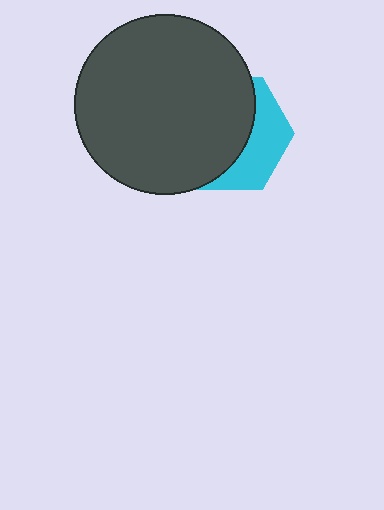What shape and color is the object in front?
The object in front is a dark gray circle.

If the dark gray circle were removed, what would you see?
You would see the complete cyan hexagon.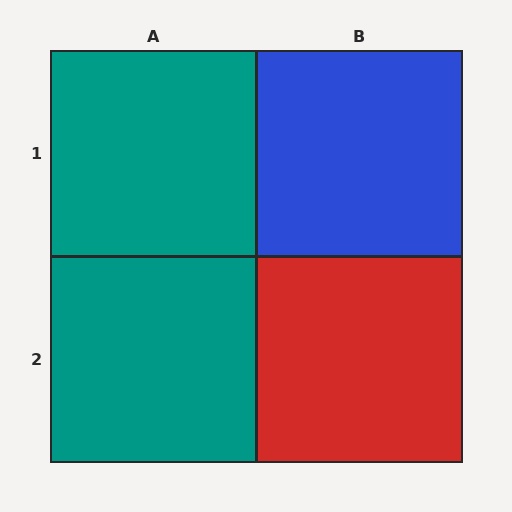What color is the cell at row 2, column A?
Teal.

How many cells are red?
1 cell is red.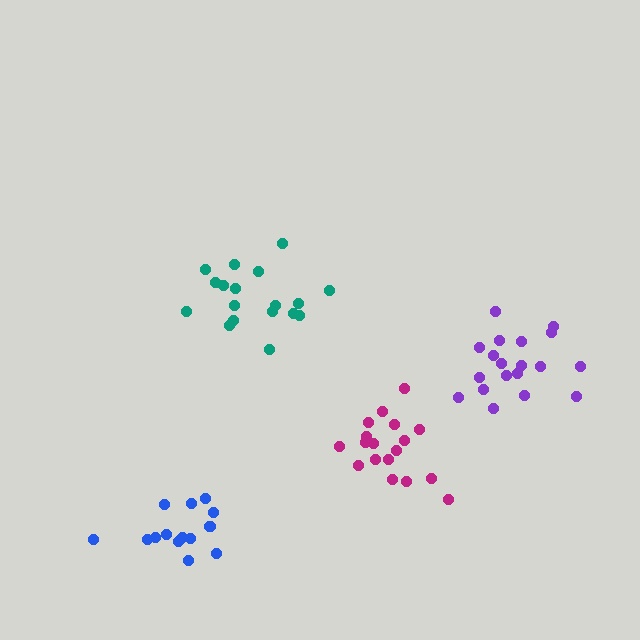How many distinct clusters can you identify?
There are 4 distinct clusters.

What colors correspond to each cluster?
The clusters are colored: magenta, purple, blue, teal.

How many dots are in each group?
Group 1: 18 dots, Group 2: 19 dots, Group 3: 15 dots, Group 4: 18 dots (70 total).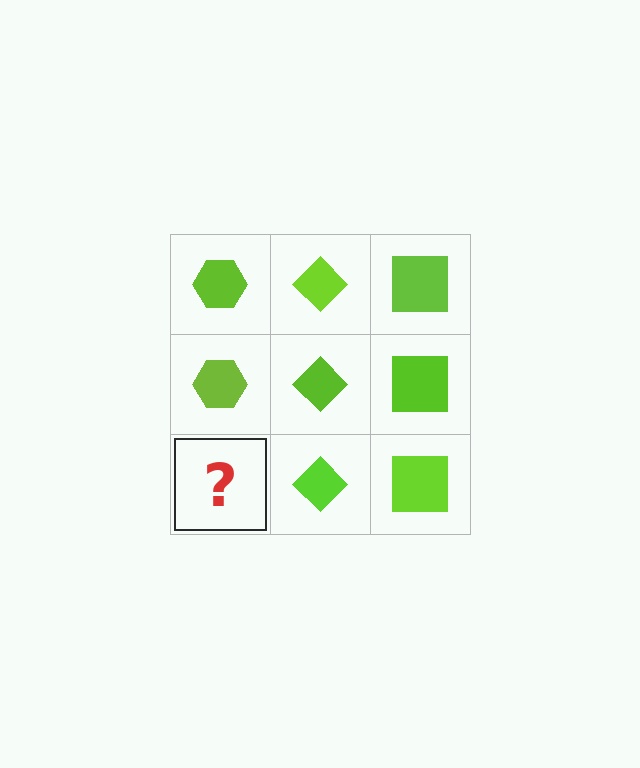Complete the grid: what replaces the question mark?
The question mark should be replaced with a lime hexagon.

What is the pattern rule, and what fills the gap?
The rule is that each column has a consistent shape. The gap should be filled with a lime hexagon.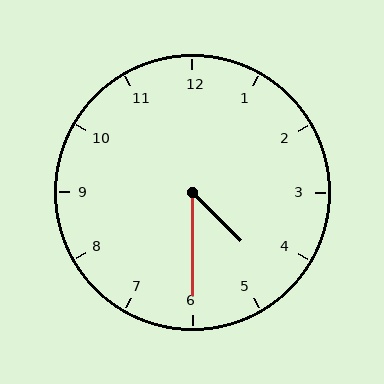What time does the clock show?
4:30.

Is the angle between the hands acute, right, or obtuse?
It is acute.